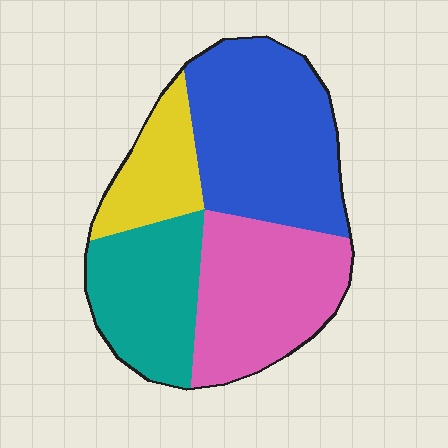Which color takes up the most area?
Blue, at roughly 35%.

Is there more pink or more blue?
Blue.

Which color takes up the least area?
Yellow, at roughly 15%.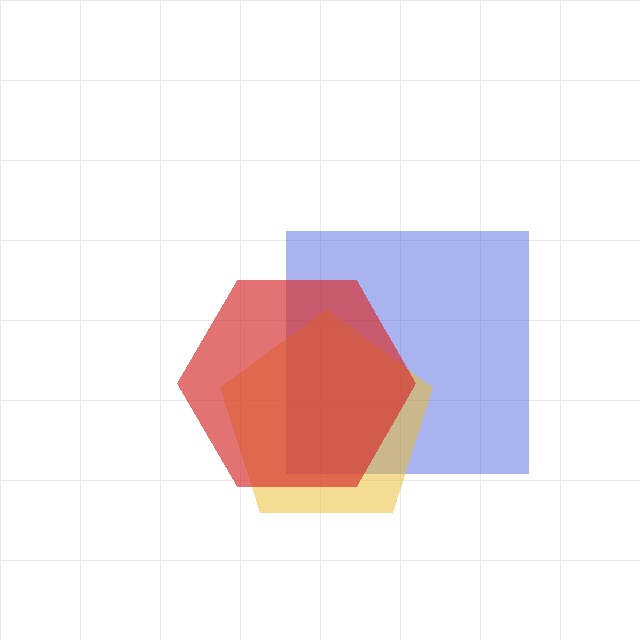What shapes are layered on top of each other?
The layered shapes are: a blue square, a yellow pentagon, a red hexagon.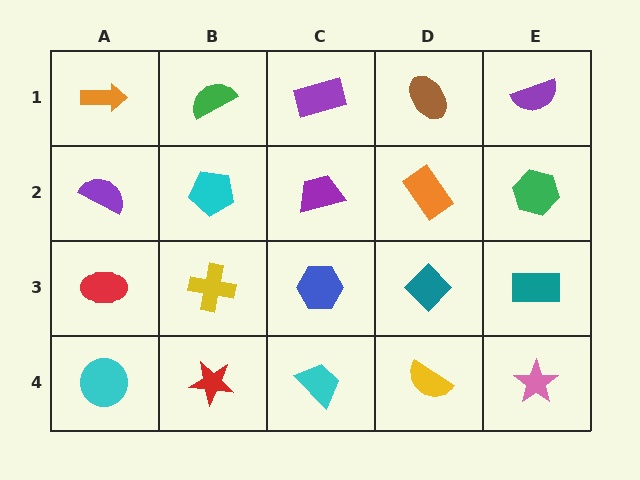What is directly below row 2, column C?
A blue hexagon.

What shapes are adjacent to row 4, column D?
A teal diamond (row 3, column D), a cyan trapezoid (row 4, column C), a pink star (row 4, column E).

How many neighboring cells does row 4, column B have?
3.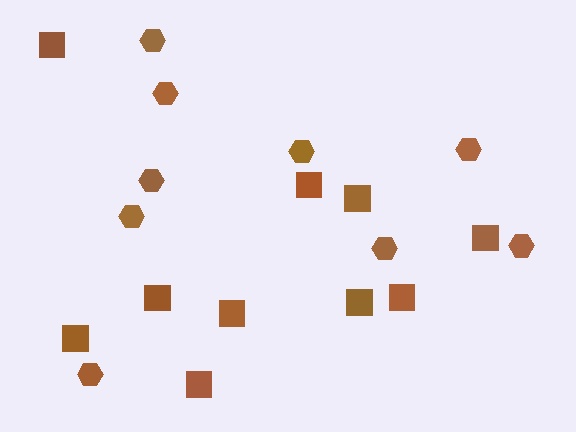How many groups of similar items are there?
There are 2 groups: one group of hexagons (9) and one group of squares (10).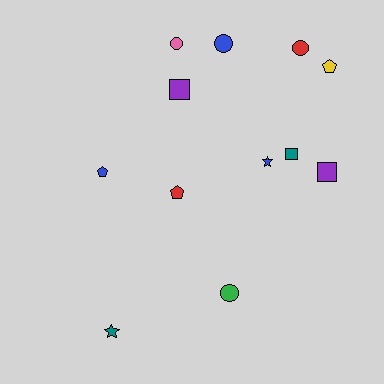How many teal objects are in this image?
There are 2 teal objects.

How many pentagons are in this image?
There are 3 pentagons.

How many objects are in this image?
There are 12 objects.